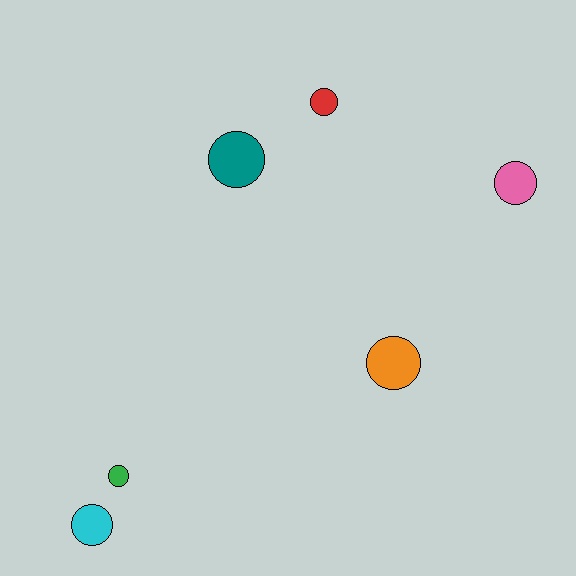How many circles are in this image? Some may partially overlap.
There are 6 circles.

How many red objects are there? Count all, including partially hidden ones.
There is 1 red object.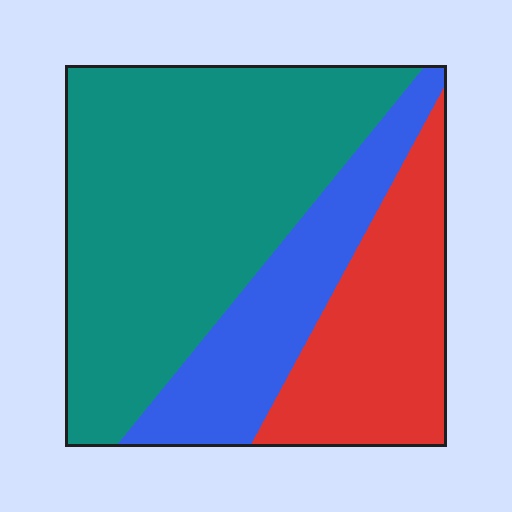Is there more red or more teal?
Teal.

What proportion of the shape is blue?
Blue covers 21% of the shape.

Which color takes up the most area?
Teal, at roughly 55%.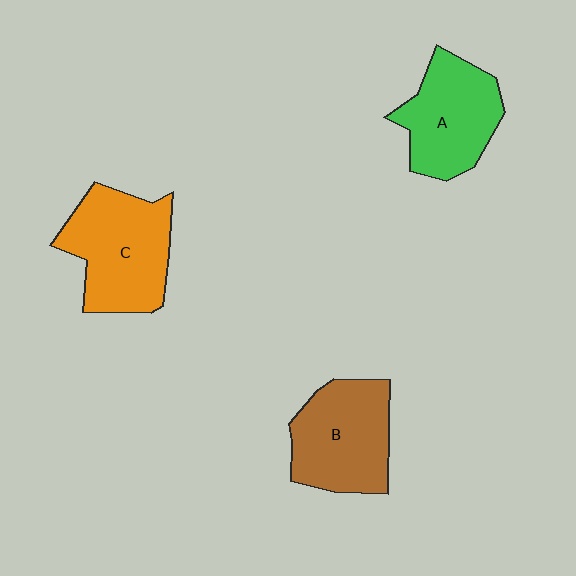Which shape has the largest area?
Shape C (orange).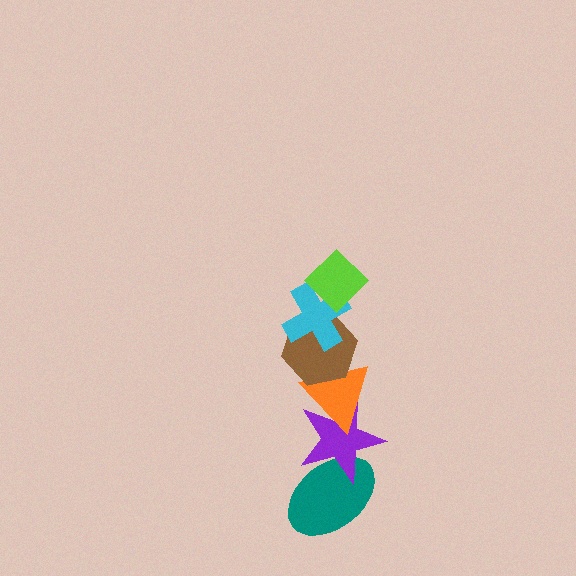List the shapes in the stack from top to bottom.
From top to bottom: the lime diamond, the cyan cross, the brown hexagon, the orange triangle, the purple star, the teal ellipse.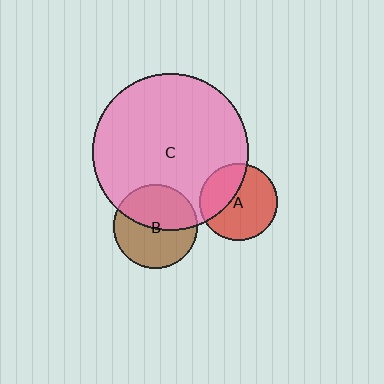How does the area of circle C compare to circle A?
Approximately 4.0 times.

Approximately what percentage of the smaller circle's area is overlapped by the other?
Approximately 45%.